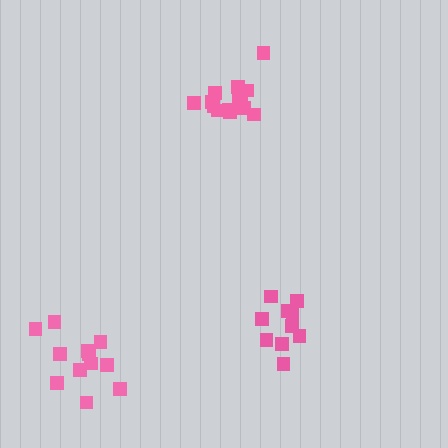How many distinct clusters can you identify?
There are 3 distinct clusters.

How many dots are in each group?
Group 1: 14 dots, Group 2: 10 dots, Group 3: 12 dots (36 total).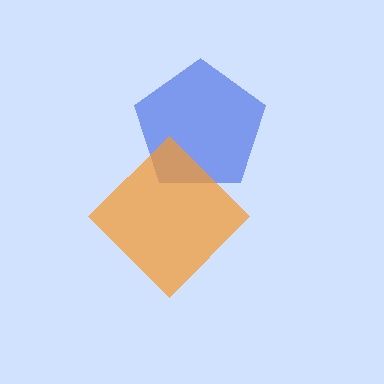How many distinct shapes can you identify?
There are 2 distinct shapes: a blue pentagon, an orange diamond.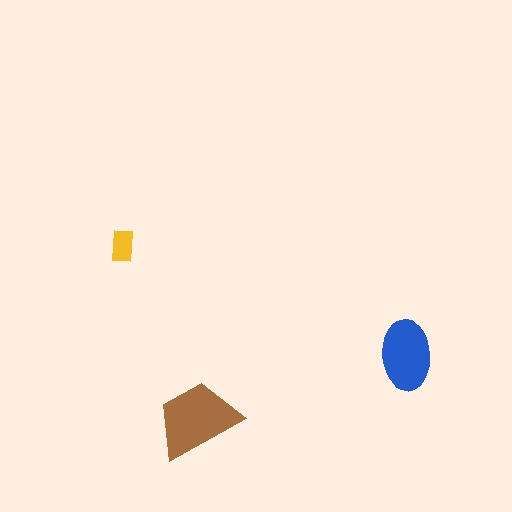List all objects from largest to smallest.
The brown trapezoid, the blue ellipse, the yellow rectangle.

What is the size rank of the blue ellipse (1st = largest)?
2nd.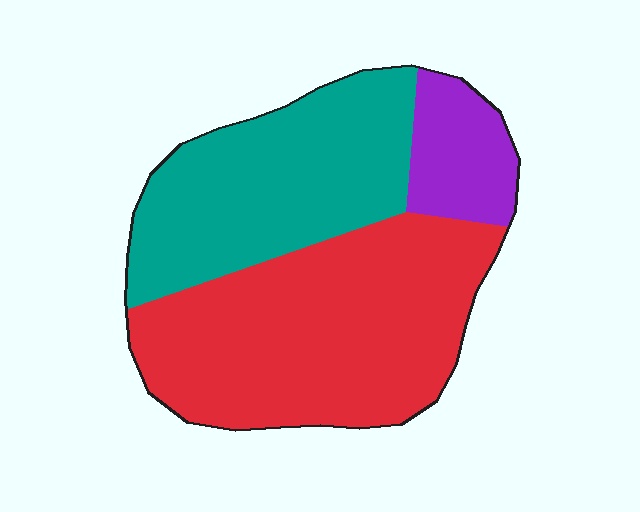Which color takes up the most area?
Red, at roughly 50%.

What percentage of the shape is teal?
Teal covers around 35% of the shape.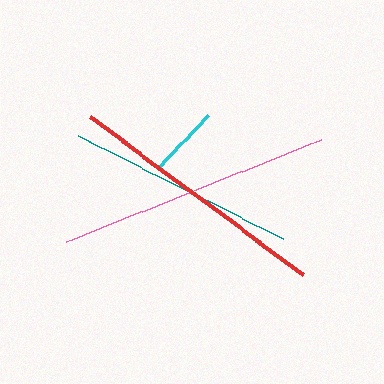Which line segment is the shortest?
The cyan line is the shortest at approximately 74 pixels.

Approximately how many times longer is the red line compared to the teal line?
The red line is approximately 1.2 times the length of the teal line.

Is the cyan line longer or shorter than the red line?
The red line is longer than the cyan line.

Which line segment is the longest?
The pink line is the longest at approximately 273 pixels.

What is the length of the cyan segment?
The cyan segment is approximately 74 pixels long.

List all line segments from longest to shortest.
From longest to shortest: pink, red, teal, cyan.